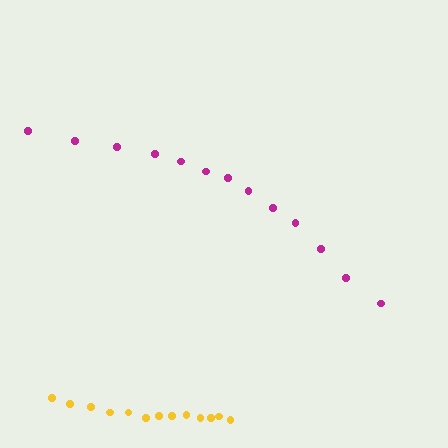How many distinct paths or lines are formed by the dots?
There are 2 distinct paths.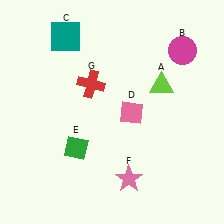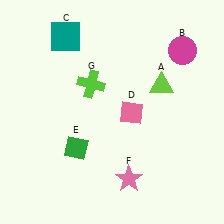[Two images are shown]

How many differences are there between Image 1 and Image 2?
There is 1 difference between the two images.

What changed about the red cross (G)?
In Image 1, G is red. In Image 2, it changed to lime.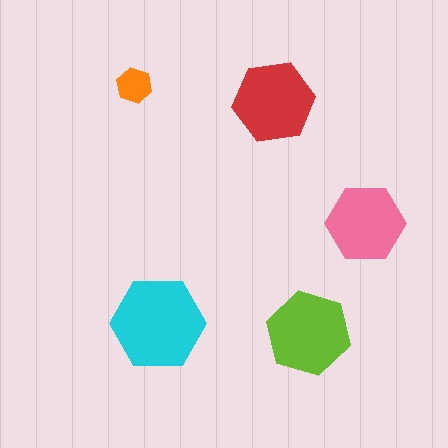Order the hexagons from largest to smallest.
the cyan one, the lime one, the red one, the pink one, the orange one.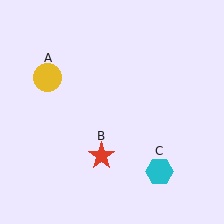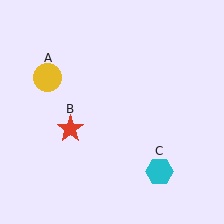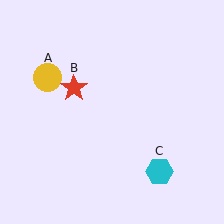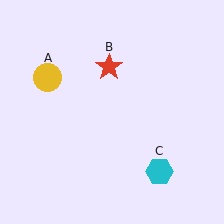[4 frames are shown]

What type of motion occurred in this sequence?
The red star (object B) rotated clockwise around the center of the scene.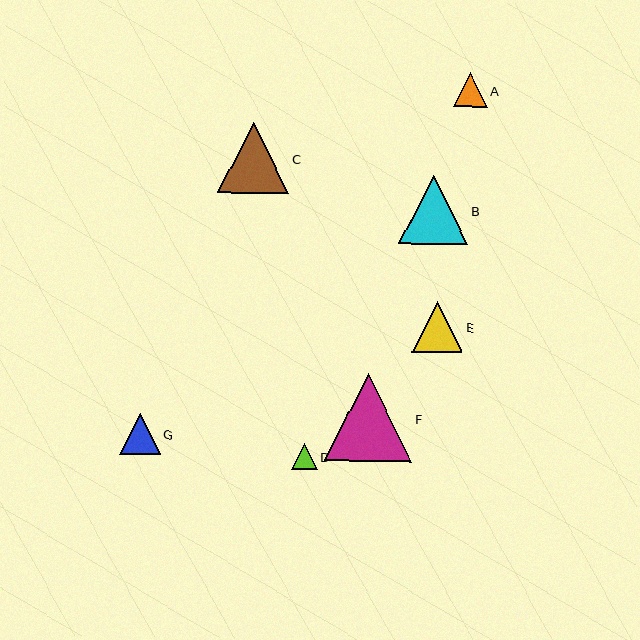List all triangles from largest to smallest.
From largest to smallest: F, C, B, E, G, A, D.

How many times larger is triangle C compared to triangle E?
Triangle C is approximately 1.4 times the size of triangle E.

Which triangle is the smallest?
Triangle D is the smallest with a size of approximately 25 pixels.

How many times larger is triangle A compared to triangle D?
Triangle A is approximately 1.3 times the size of triangle D.